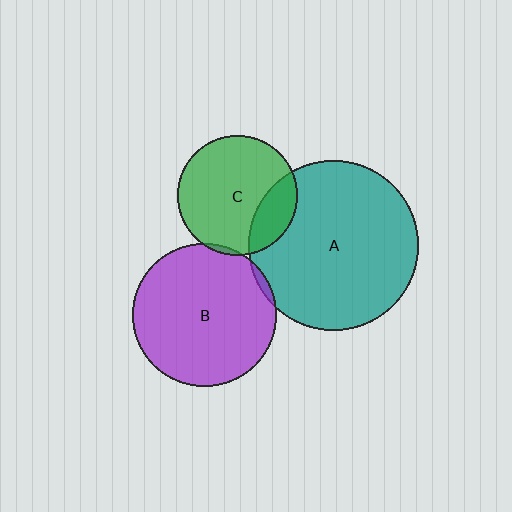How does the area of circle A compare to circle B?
Approximately 1.4 times.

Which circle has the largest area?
Circle A (teal).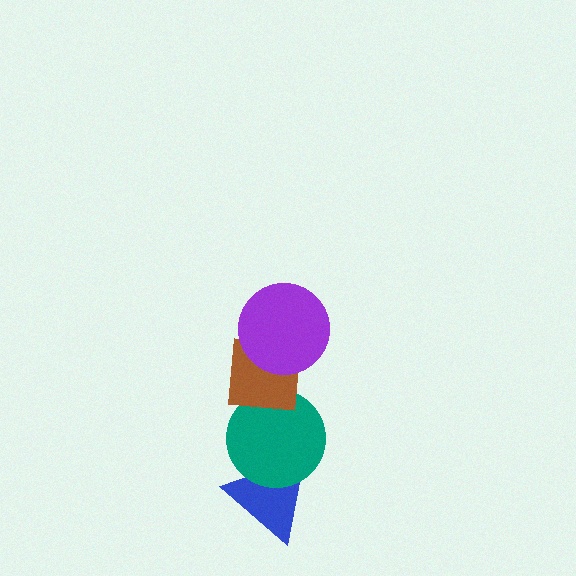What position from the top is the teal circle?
The teal circle is 3rd from the top.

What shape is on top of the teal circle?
The brown square is on top of the teal circle.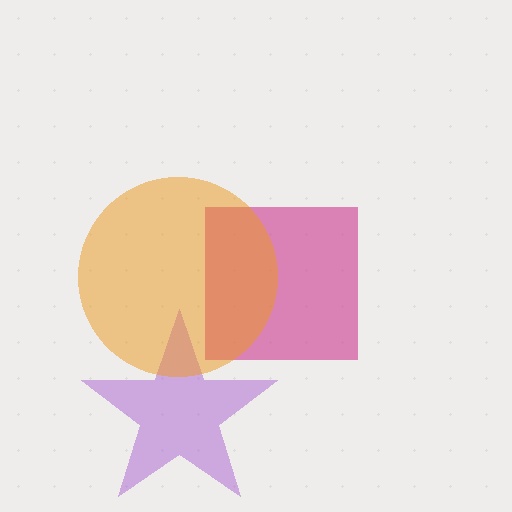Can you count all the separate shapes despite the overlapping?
Yes, there are 3 separate shapes.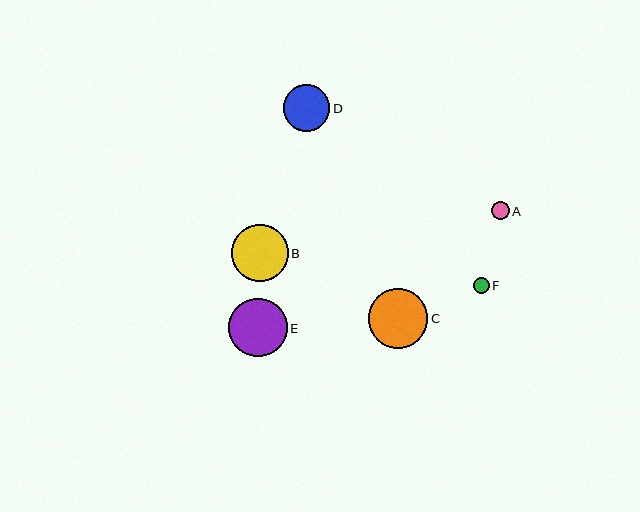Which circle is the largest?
Circle C is the largest with a size of approximately 59 pixels.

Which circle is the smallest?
Circle F is the smallest with a size of approximately 16 pixels.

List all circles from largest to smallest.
From largest to smallest: C, E, B, D, A, F.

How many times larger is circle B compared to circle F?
Circle B is approximately 3.6 times the size of circle F.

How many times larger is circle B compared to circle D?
Circle B is approximately 1.2 times the size of circle D.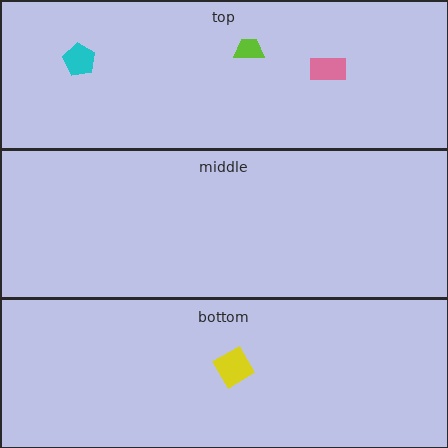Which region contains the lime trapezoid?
The top region.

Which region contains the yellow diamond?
The bottom region.